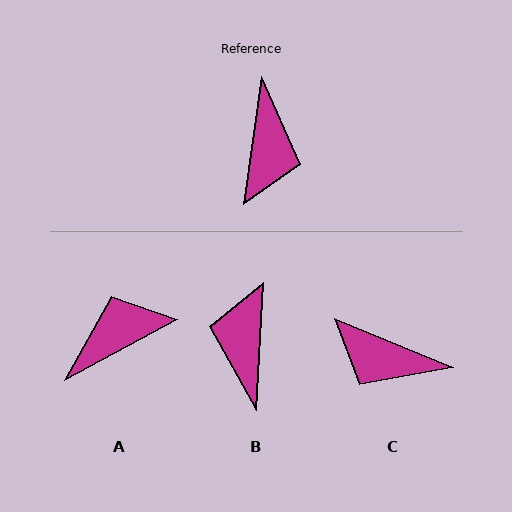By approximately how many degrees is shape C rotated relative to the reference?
Approximately 104 degrees clockwise.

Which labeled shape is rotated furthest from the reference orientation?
B, about 175 degrees away.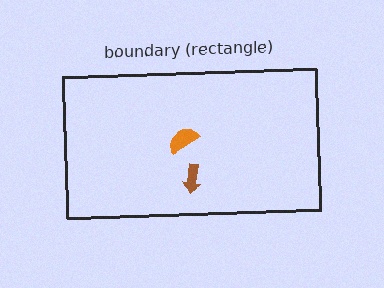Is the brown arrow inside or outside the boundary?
Inside.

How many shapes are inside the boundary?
2 inside, 0 outside.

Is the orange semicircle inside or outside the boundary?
Inside.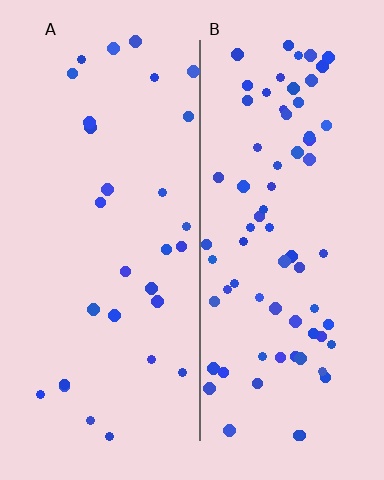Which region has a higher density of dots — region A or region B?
B (the right).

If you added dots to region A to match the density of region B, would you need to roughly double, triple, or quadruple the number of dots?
Approximately double.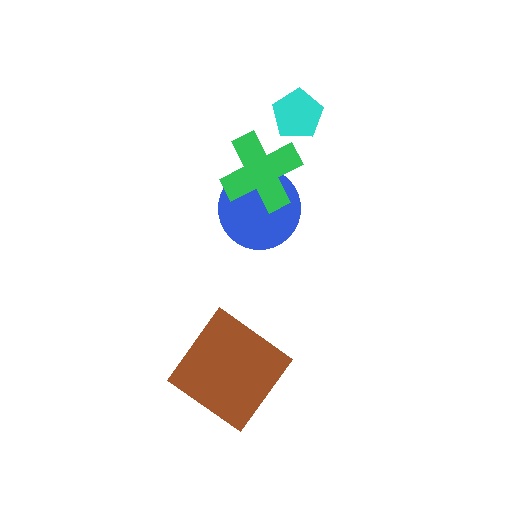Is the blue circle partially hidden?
Yes, it is partially covered by another shape.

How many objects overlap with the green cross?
1 object overlaps with the green cross.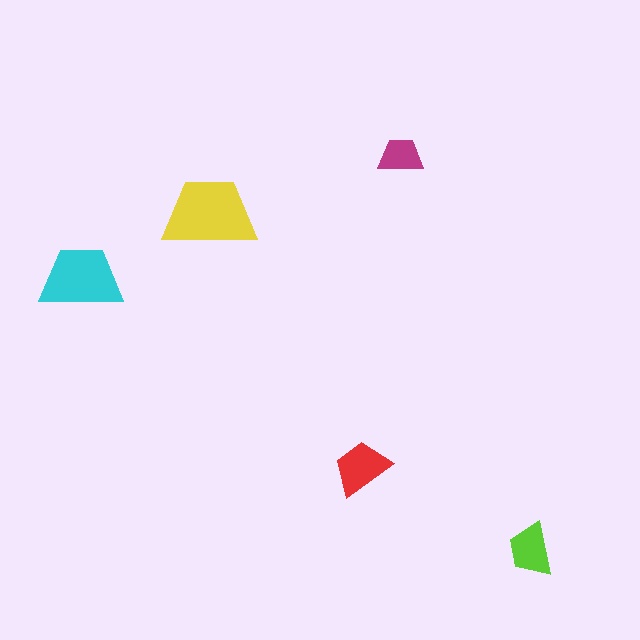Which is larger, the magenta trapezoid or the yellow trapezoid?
The yellow one.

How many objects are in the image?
There are 5 objects in the image.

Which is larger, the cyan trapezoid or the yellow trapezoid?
The yellow one.